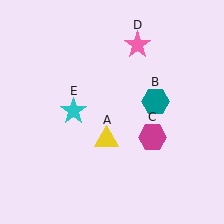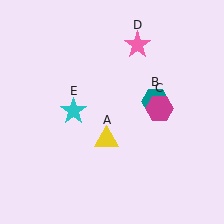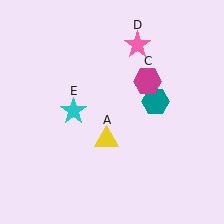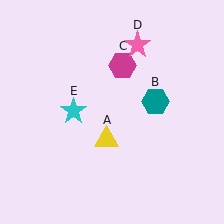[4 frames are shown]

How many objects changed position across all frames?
1 object changed position: magenta hexagon (object C).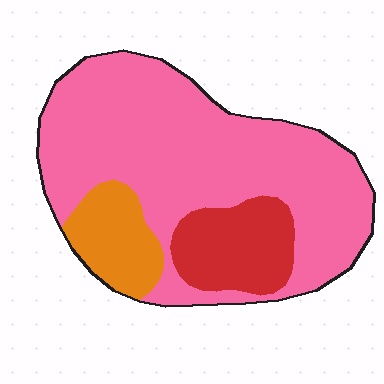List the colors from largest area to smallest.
From largest to smallest: pink, red, orange.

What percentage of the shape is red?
Red takes up about one sixth (1/6) of the shape.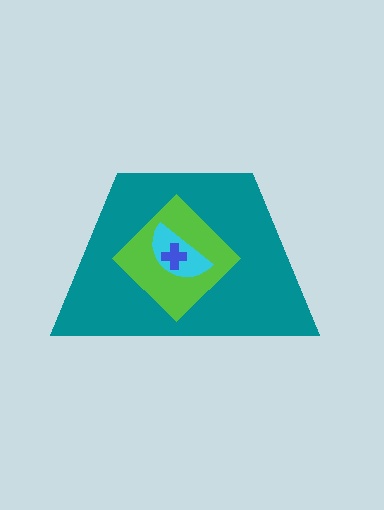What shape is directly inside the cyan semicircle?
The blue cross.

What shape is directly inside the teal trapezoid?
The lime diamond.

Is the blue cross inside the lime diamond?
Yes.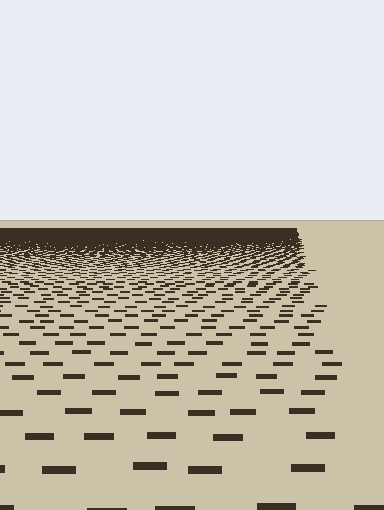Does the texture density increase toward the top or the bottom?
Density increases toward the top.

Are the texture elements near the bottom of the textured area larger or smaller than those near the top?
Larger. Near the bottom, elements are closer to the viewer and appear at a bigger on-screen size.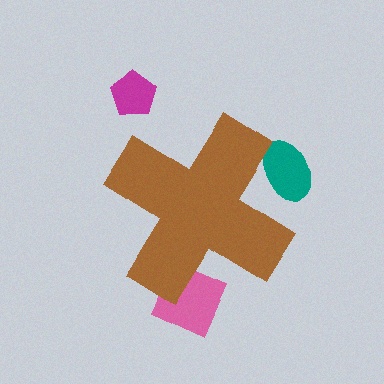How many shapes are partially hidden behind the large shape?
2 shapes are partially hidden.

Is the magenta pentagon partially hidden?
No, the magenta pentagon is fully visible.